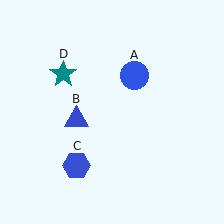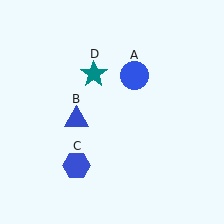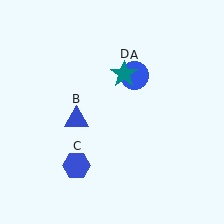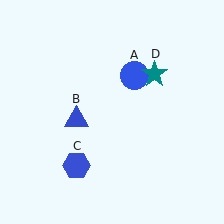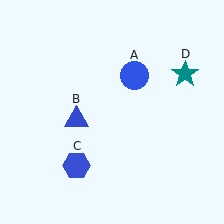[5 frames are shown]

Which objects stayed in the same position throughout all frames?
Blue circle (object A) and blue triangle (object B) and blue hexagon (object C) remained stationary.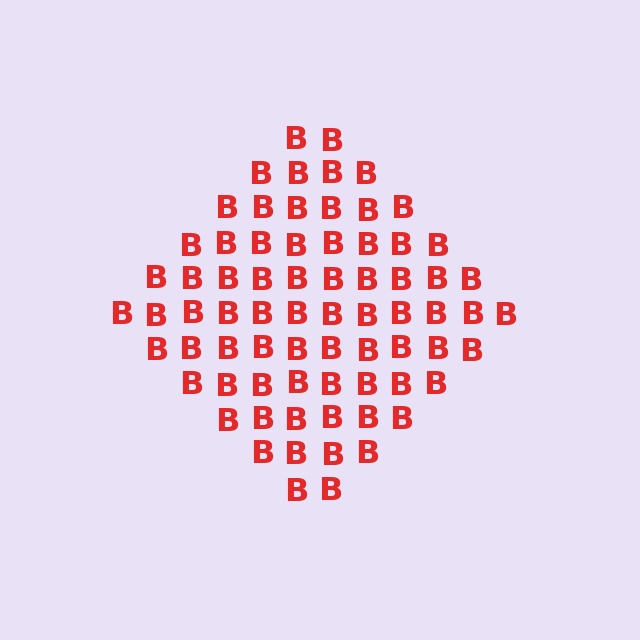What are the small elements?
The small elements are letter B's.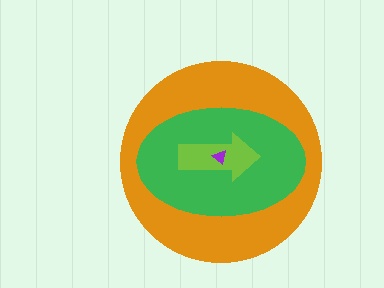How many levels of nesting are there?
4.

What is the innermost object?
The purple triangle.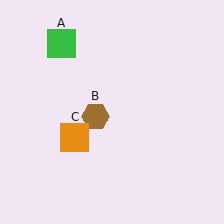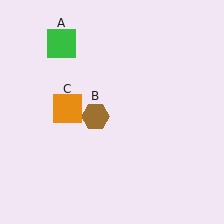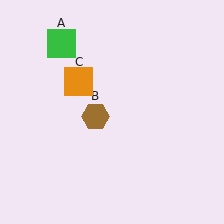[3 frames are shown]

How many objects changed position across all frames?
1 object changed position: orange square (object C).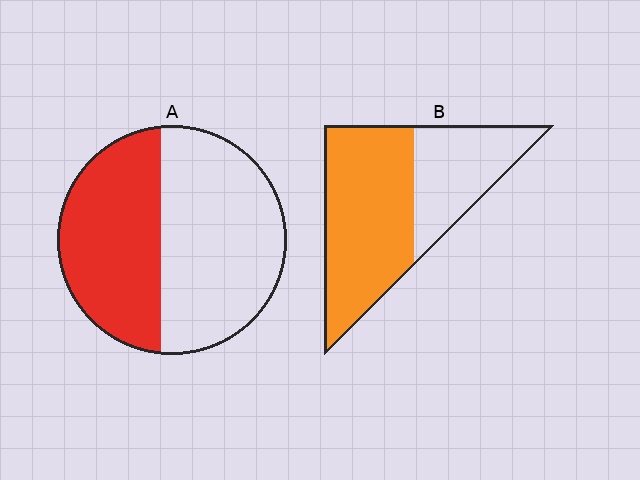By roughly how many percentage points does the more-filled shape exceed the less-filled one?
By roughly 20 percentage points (B over A).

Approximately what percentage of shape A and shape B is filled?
A is approximately 45% and B is approximately 65%.